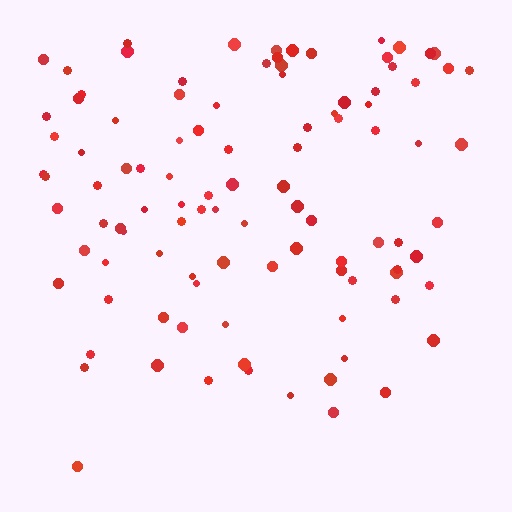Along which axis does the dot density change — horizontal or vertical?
Vertical.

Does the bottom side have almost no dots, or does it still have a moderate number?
Still a moderate number, just noticeably fewer than the top.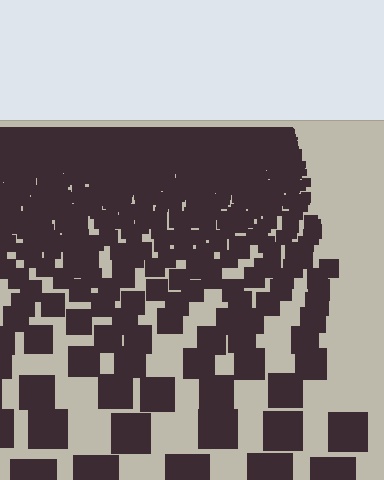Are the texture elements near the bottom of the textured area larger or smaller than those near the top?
Larger. Near the bottom, elements are closer to the viewer and appear at a bigger on-screen size.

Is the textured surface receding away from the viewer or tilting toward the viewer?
The surface is receding away from the viewer. Texture elements get smaller and denser toward the top.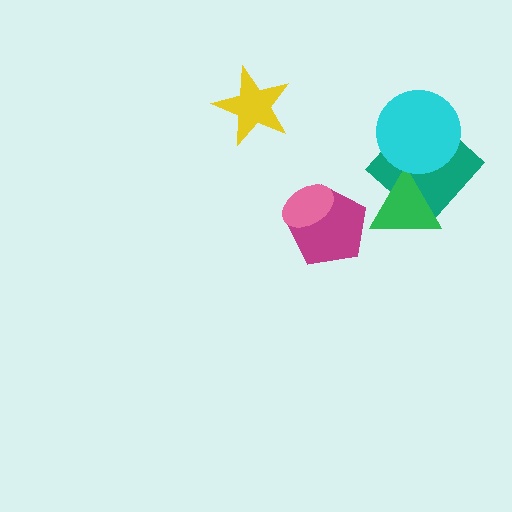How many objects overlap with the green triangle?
1 object overlaps with the green triangle.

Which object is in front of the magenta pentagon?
The pink ellipse is in front of the magenta pentagon.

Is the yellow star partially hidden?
No, no other shape covers it.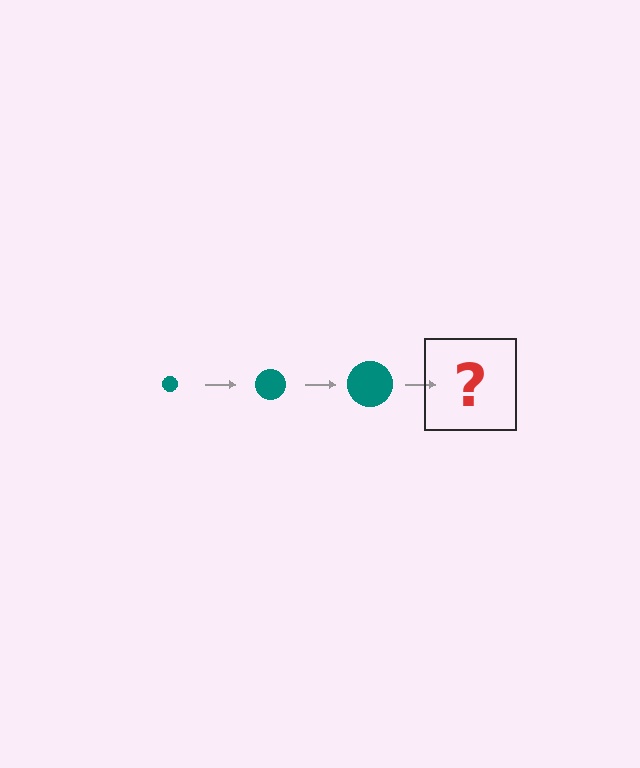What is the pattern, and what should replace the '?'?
The pattern is that the circle gets progressively larger each step. The '?' should be a teal circle, larger than the previous one.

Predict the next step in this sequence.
The next step is a teal circle, larger than the previous one.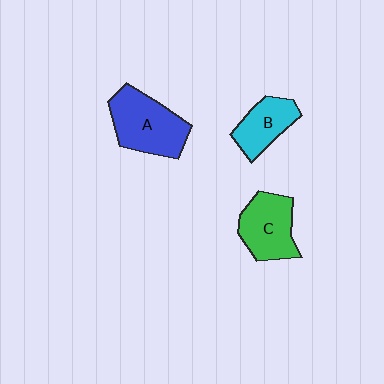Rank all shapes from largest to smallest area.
From largest to smallest: A (blue), C (green), B (cyan).